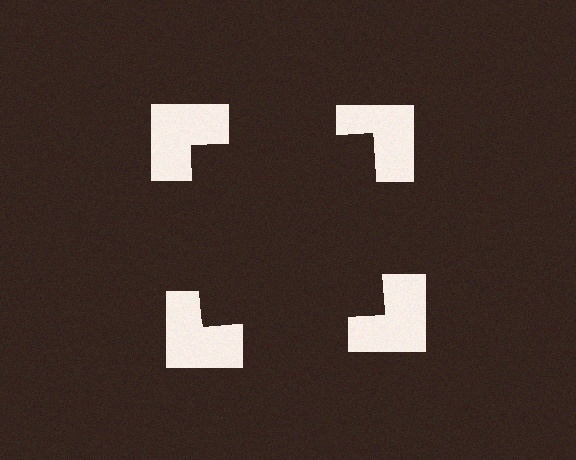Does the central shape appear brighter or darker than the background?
It typically appears slightly darker than the background, even though no actual brightness change is drawn.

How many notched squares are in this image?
There are 4 — one at each vertex of the illusory square.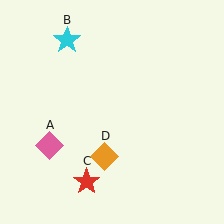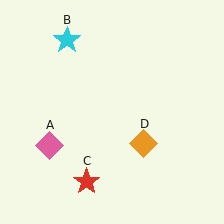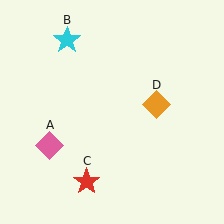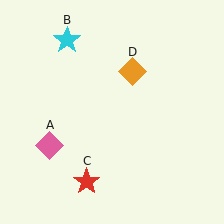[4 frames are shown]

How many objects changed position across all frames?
1 object changed position: orange diamond (object D).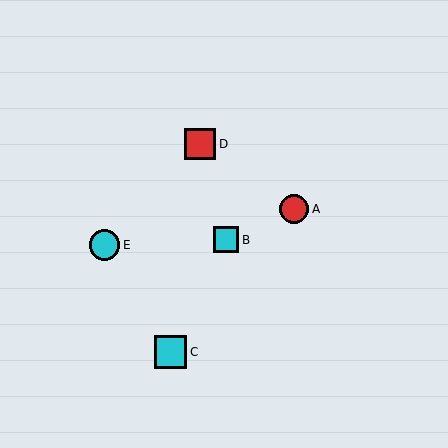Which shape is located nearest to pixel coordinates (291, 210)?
The red circle (labeled A) at (294, 209) is nearest to that location.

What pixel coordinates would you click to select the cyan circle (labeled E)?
Click at (105, 245) to select the cyan circle E.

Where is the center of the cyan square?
The center of the cyan square is at (226, 240).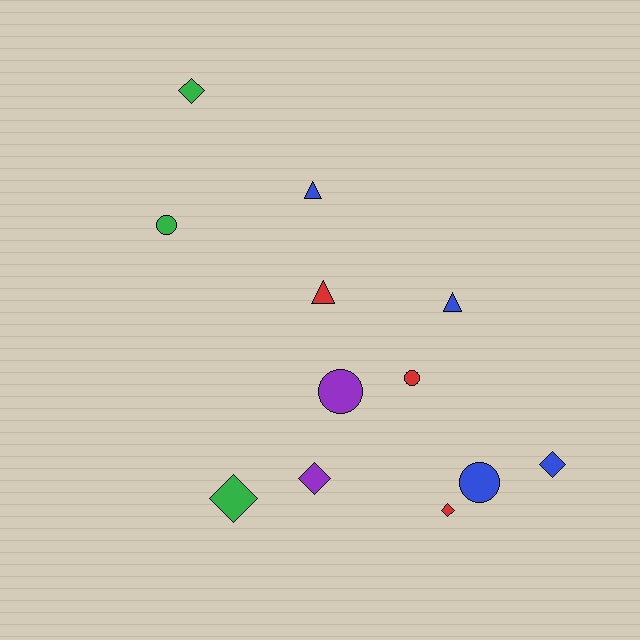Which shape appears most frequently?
Diamond, with 5 objects.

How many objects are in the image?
There are 12 objects.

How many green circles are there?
There is 1 green circle.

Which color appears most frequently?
Blue, with 4 objects.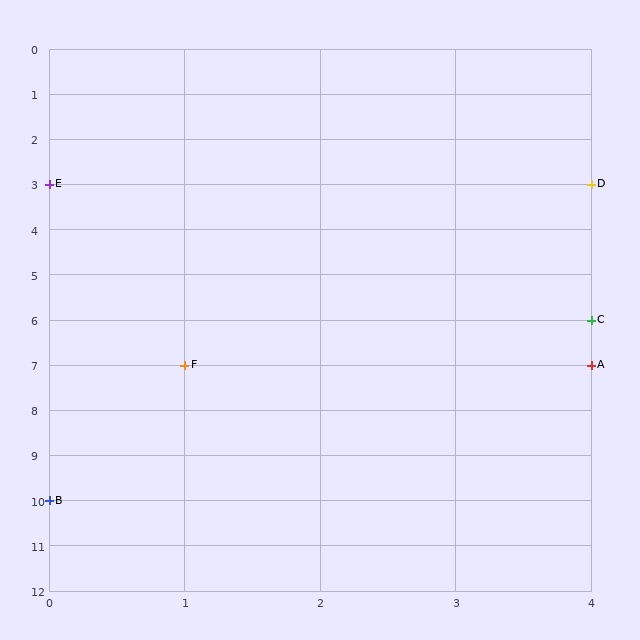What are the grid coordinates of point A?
Point A is at grid coordinates (4, 7).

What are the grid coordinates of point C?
Point C is at grid coordinates (4, 6).